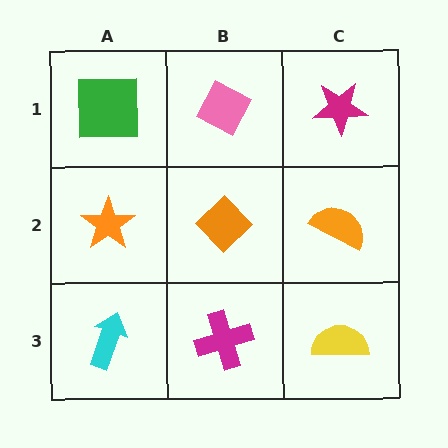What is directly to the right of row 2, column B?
An orange semicircle.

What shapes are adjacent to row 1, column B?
An orange diamond (row 2, column B), a green square (row 1, column A), a magenta star (row 1, column C).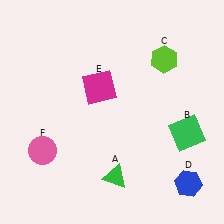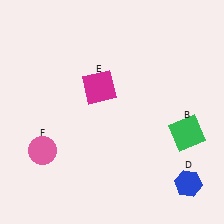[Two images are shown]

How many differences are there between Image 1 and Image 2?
There are 2 differences between the two images.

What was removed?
The green triangle (A), the lime hexagon (C) were removed in Image 2.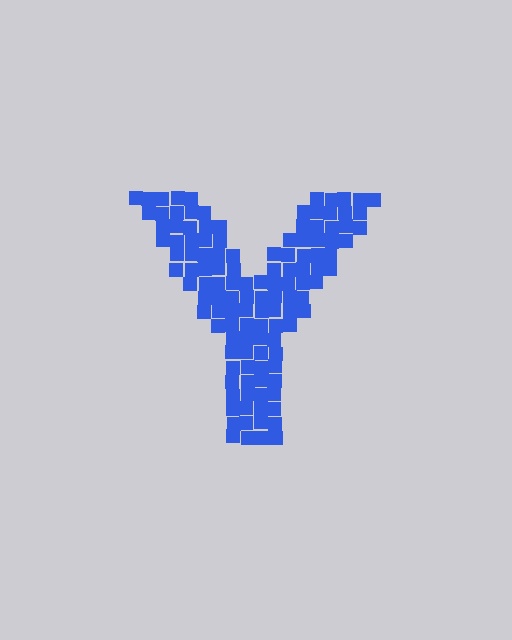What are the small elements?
The small elements are squares.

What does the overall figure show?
The overall figure shows the letter Y.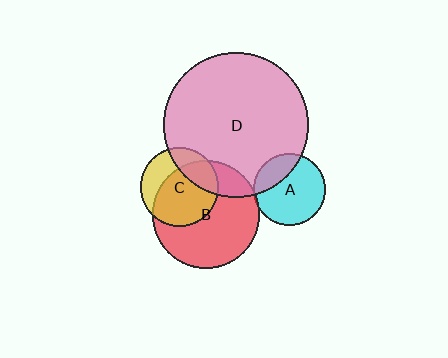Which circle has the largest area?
Circle D (pink).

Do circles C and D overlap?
Yes.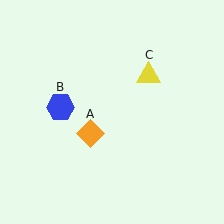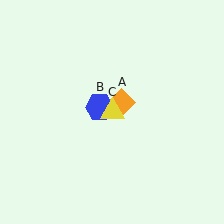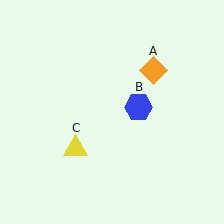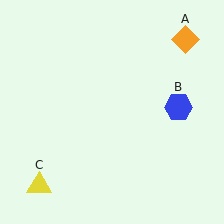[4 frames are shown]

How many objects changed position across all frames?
3 objects changed position: orange diamond (object A), blue hexagon (object B), yellow triangle (object C).